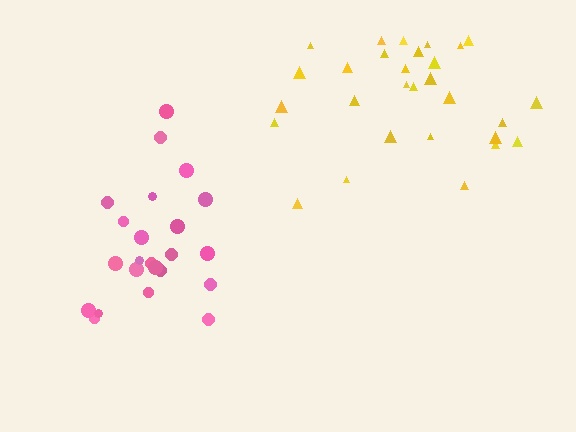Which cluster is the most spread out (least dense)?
Yellow.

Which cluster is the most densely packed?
Pink.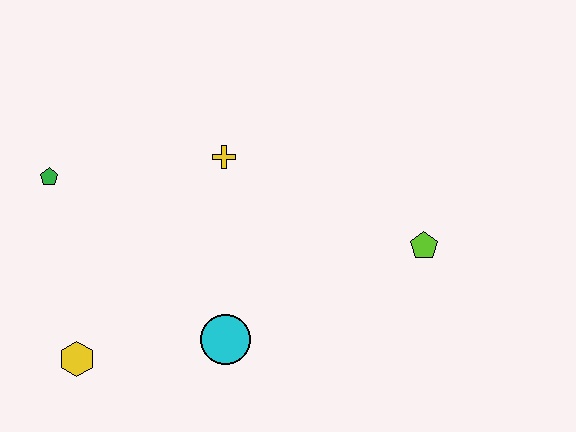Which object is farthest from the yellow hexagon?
The lime pentagon is farthest from the yellow hexagon.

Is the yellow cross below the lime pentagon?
No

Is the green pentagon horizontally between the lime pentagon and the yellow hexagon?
No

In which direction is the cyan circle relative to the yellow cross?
The cyan circle is below the yellow cross.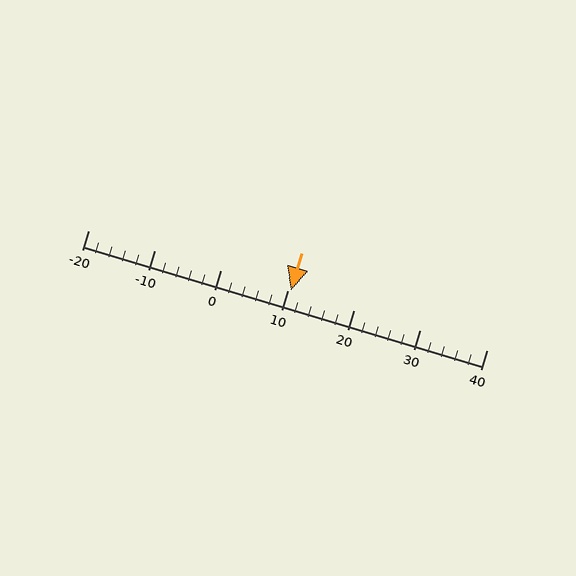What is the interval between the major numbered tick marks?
The major tick marks are spaced 10 units apart.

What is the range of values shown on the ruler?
The ruler shows values from -20 to 40.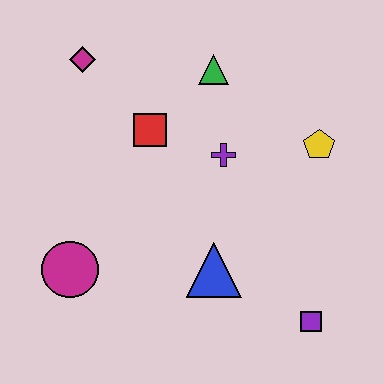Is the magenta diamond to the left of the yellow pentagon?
Yes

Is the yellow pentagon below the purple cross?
No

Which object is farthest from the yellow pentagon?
The magenta circle is farthest from the yellow pentagon.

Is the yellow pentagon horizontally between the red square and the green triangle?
No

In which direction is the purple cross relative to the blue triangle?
The purple cross is above the blue triangle.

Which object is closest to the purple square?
The blue triangle is closest to the purple square.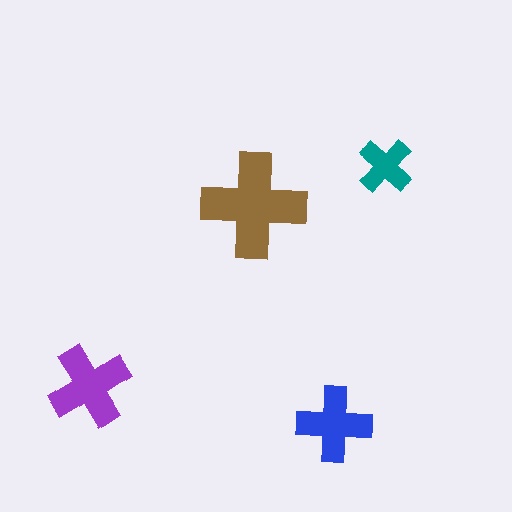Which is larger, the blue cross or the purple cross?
The purple one.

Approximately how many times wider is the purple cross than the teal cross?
About 1.5 times wider.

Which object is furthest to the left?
The purple cross is leftmost.